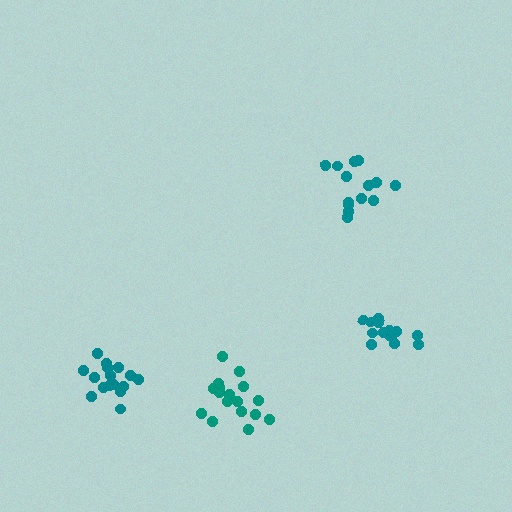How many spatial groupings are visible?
There are 4 spatial groupings.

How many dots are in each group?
Group 1: 14 dots, Group 2: 18 dots, Group 3: 16 dots, Group 4: 14 dots (62 total).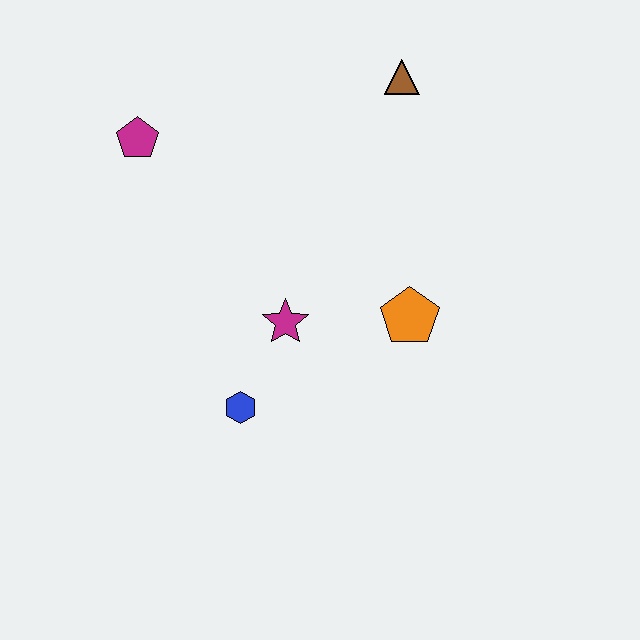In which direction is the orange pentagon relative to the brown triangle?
The orange pentagon is below the brown triangle.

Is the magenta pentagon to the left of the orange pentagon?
Yes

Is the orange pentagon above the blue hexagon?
Yes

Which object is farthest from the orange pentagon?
The magenta pentagon is farthest from the orange pentagon.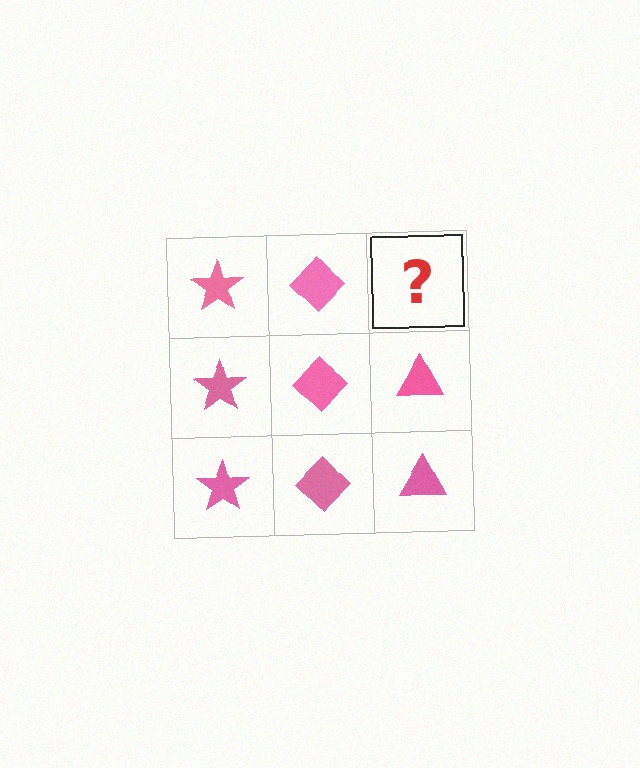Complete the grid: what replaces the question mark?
The question mark should be replaced with a pink triangle.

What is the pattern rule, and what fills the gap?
The rule is that each column has a consistent shape. The gap should be filled with a pink triangle.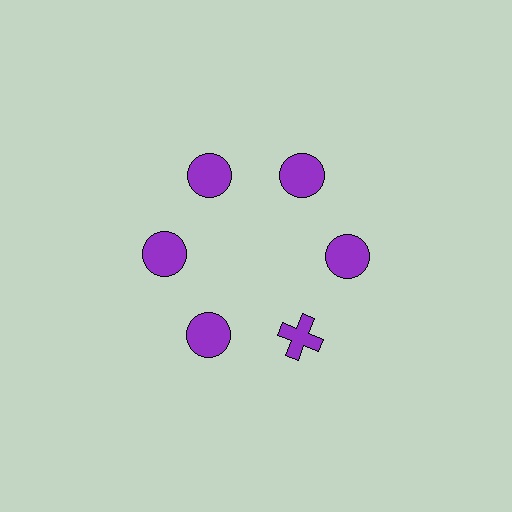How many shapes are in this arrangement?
There are 6 shapes arranged in a ring pattern.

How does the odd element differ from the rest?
It has a different shape: cross instead of circle.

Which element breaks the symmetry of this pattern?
The purple cross at roughly the 5 o'clock position breaks the symmetry. All other shapes are purple circles.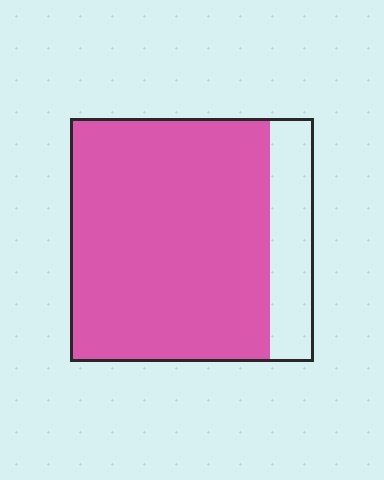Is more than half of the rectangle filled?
Yes.